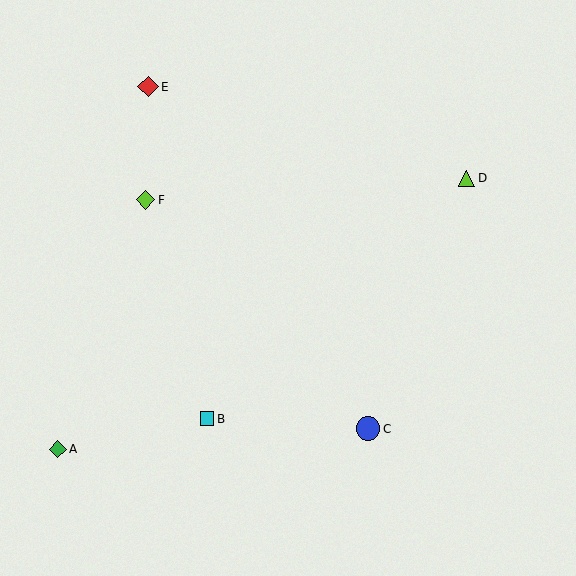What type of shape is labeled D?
Shape D is a lime triangle.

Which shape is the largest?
The blue circle (labeled C) is the largest.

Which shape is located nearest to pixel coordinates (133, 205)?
The lime diamond (labeled F) at (146, 200) is nearest to that location.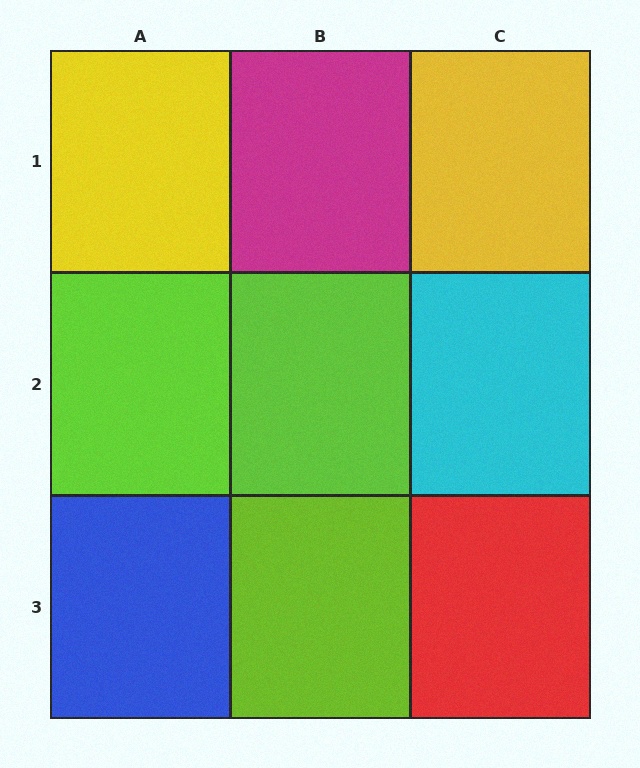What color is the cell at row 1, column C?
Yellow.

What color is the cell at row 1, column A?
Yellow.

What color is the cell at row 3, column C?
Red.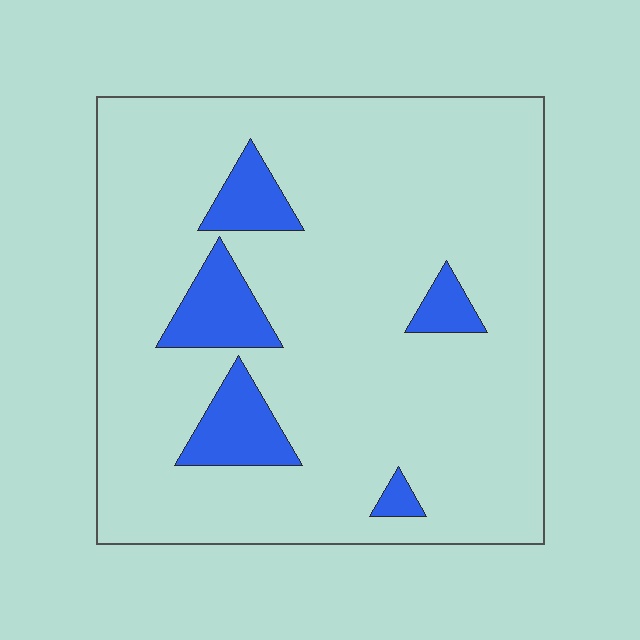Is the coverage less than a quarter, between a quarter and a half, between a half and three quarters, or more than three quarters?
Less than a quarter.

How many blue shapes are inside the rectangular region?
5.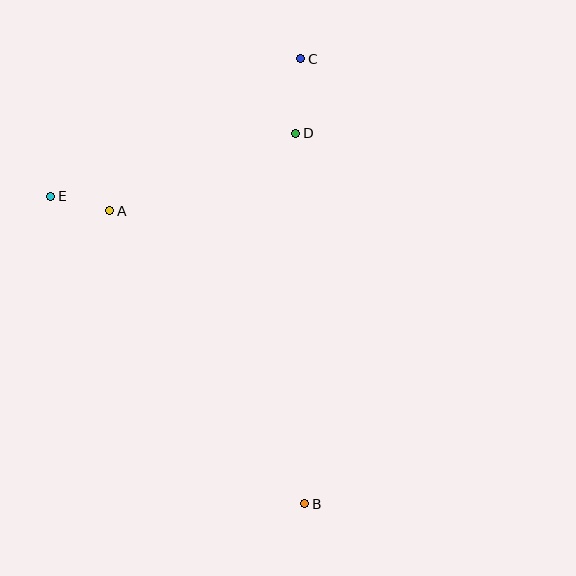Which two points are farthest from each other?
Points B and C are farthest from each other.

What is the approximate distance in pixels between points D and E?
The distance between D and E is approximately 253 pixels.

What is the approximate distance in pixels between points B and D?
The distance between B and D is approximately 371 pixels.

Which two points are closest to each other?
Points A and E are closest to each other.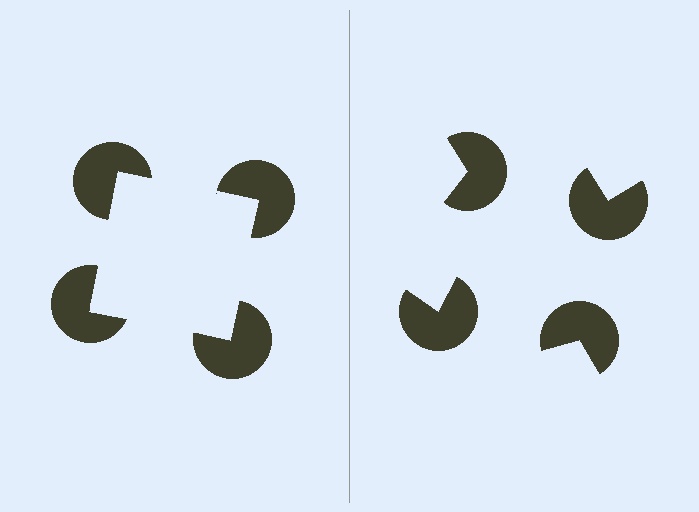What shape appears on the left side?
An illusory square.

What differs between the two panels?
The pac-man discs are positioned identically on both sides; only the wedge orientations differ. On the left they align to a square; on the right they are misaligned.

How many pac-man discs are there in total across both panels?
8 — 4 on each side.